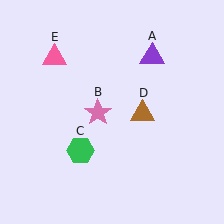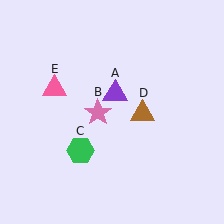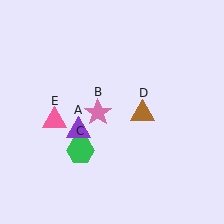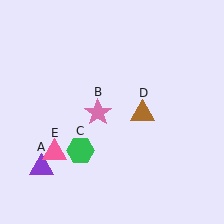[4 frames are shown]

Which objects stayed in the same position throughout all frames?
Pink star (object B) and green hexagon (object C) and brown triangle (object D) remained stationary.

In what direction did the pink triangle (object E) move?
The pink triangle (object E) moved down.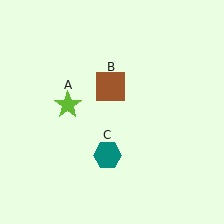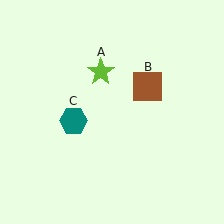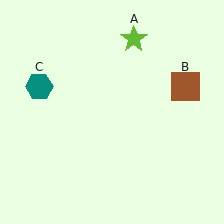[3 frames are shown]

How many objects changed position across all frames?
3 objects changed position: lime star (object A), brown square (object B), teal hexagon (object C).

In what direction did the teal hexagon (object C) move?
The teal hexagon (object C) moved up and to the left.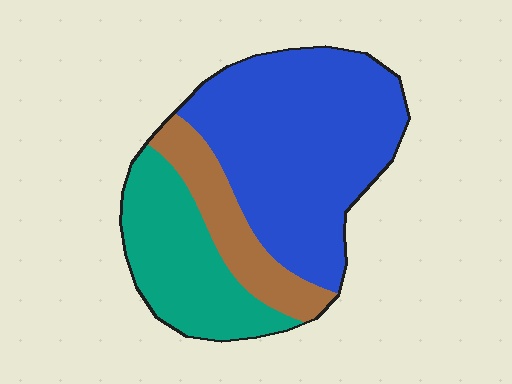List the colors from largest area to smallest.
From largest to smallest: blue, teal, brown.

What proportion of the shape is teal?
Teal takes up about one quarter (1/4) of the shape.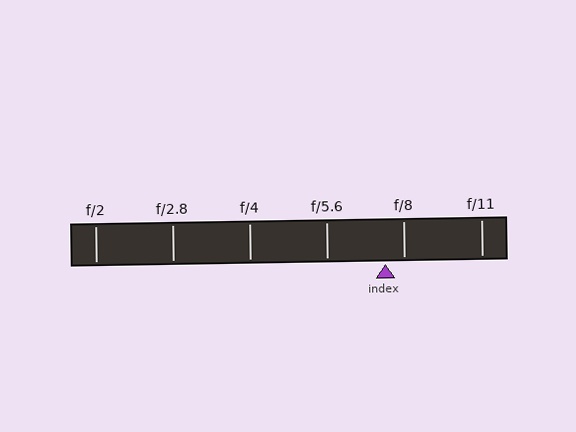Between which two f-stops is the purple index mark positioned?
The index mark is between f/5.6 and f/8.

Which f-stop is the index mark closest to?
The index mark is closest to f/8.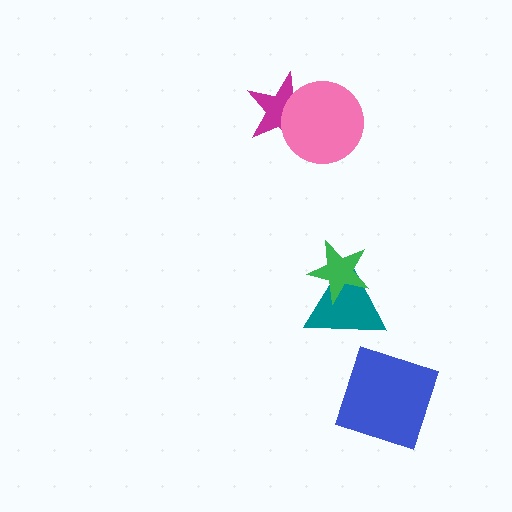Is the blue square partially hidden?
No, no other shape covers it.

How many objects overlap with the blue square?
0 objects overlap with the blue square.